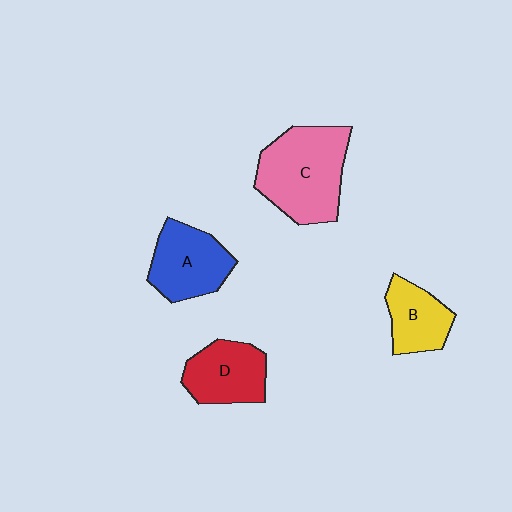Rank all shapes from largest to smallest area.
From largest to smallest: C (pink), A (blue), D (red), B (yellow).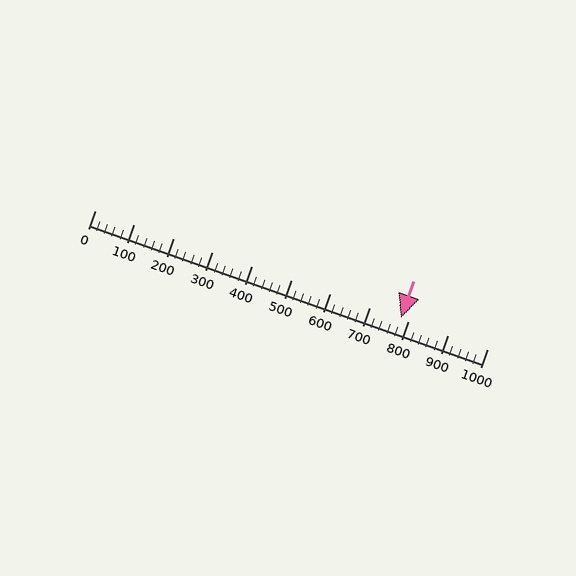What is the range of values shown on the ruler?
The ruler shows values from 0 to 1000.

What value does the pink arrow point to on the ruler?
The pink arrow points to approximately 780.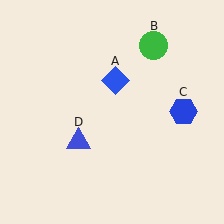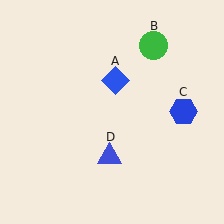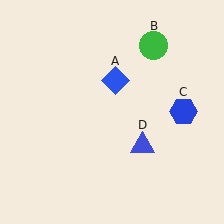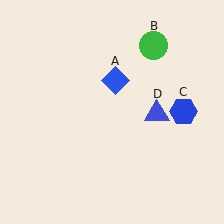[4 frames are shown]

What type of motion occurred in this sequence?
The blue triangle (object D) rotated counterclockwise around the center of the scene.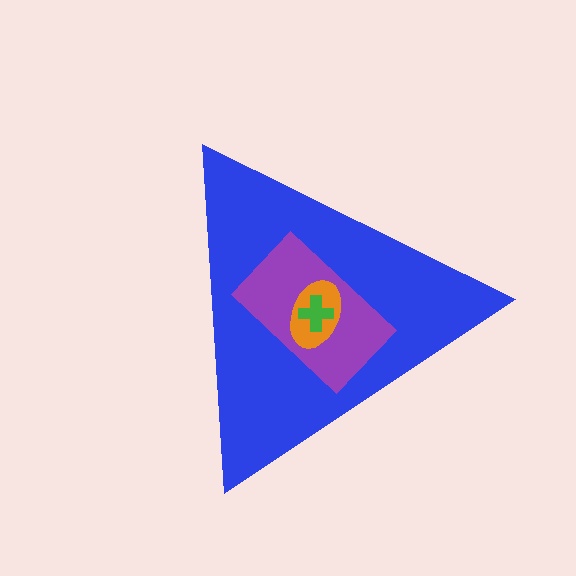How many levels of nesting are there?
4.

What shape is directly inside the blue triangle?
The purple rectangle.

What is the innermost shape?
The green cross.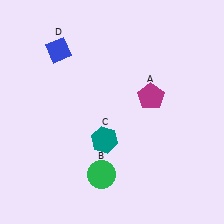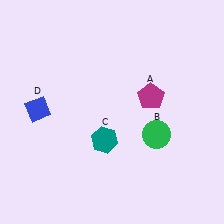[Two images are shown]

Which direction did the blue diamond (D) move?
The blue diamond (D) moved down.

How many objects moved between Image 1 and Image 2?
2 objects moved between the two images.